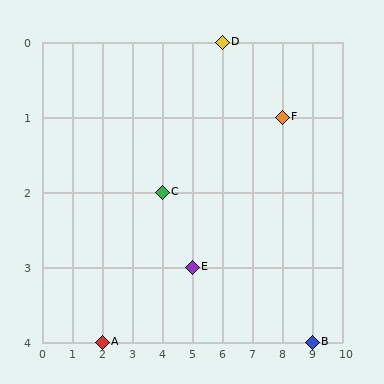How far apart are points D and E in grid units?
Points D and E are 1 column and 3 rows apart (about 3.2 grid units diagonally).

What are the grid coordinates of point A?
Point A is at grid coordinates (2, 4).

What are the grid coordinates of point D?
Point D is at grid coordinates (6, 0).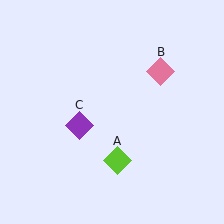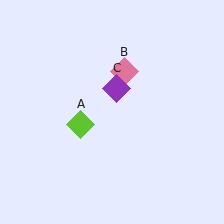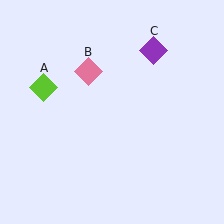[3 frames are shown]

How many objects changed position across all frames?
3 objects changed position: lime diamond (object A), pink diamond (object B), purple diamond (object C).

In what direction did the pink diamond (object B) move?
The pink diamond (object B) moved left.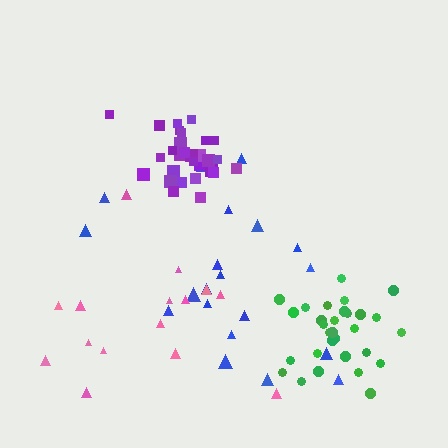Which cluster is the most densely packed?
Purple.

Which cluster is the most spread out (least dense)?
Pink.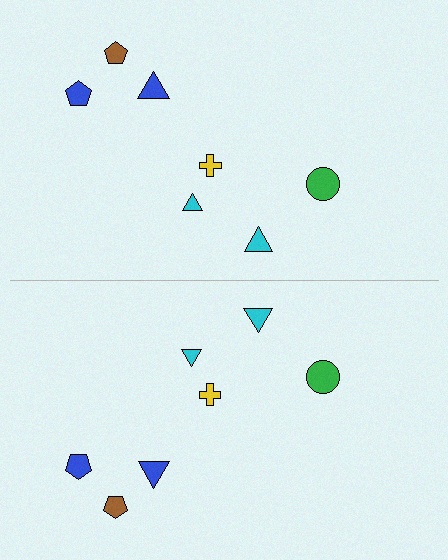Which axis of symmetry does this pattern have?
The pattern has a horizontal axis of symmetry running through the center of the image.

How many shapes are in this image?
There are 14 shapes in this image.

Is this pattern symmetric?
Yes, this pattern has bilateral (reflection) symmetry.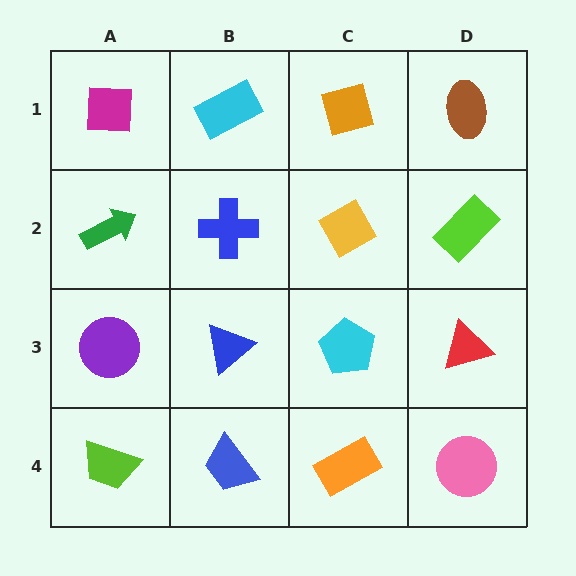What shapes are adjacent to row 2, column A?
A magenta square (row 1, column A), a purple circle (row 3, column A), a blue cross (row 2, column B).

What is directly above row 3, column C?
A yellow diamond.